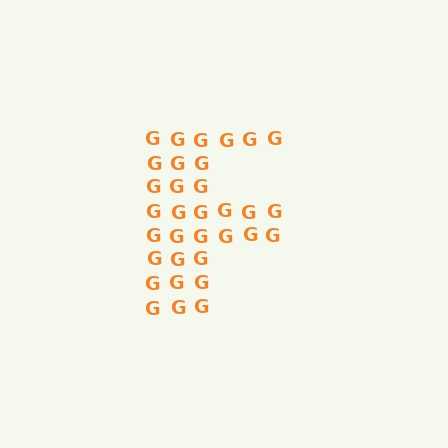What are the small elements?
The small elements are letter G's.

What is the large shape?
The large shape is the letter F.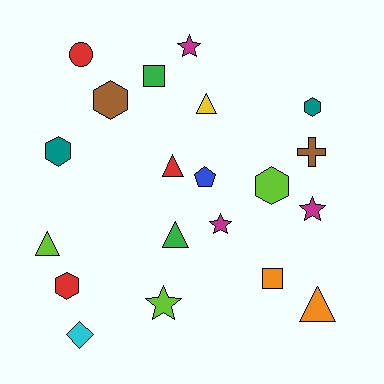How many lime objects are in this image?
There are 3 lime objects.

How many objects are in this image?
There are 20 objects.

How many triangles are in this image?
There are 5 triangles.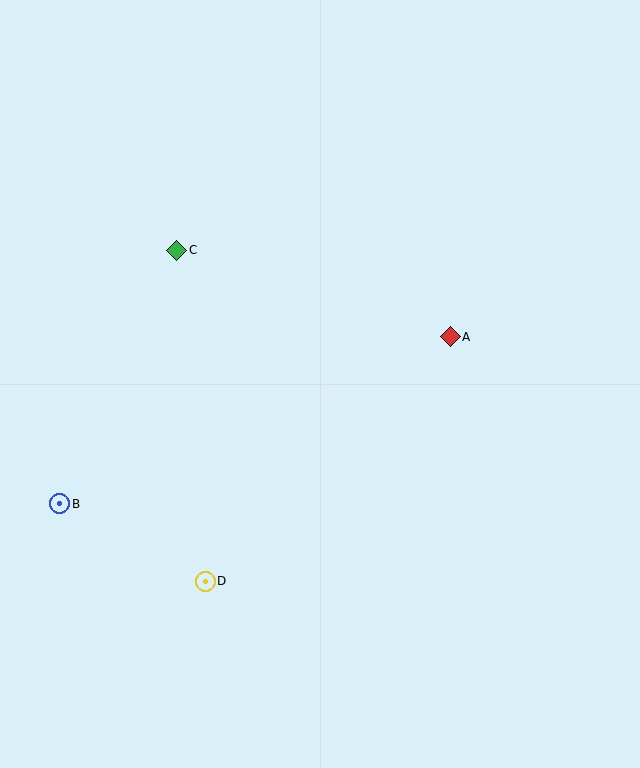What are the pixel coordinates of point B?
Point B is at (60, 504).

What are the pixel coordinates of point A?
Point A is at (450, 337).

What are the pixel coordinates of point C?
Point C is at (177, 250).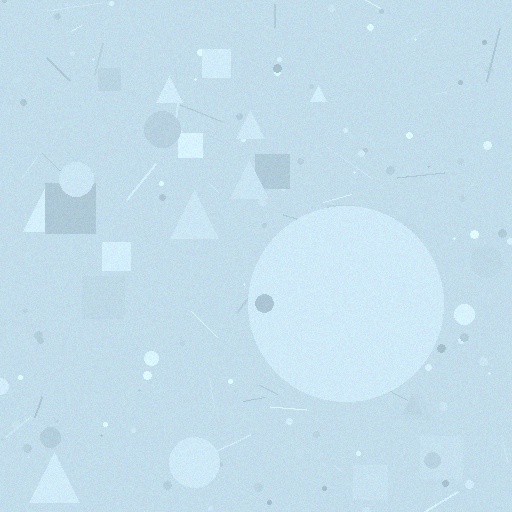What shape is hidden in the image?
A circle is hidden in the image.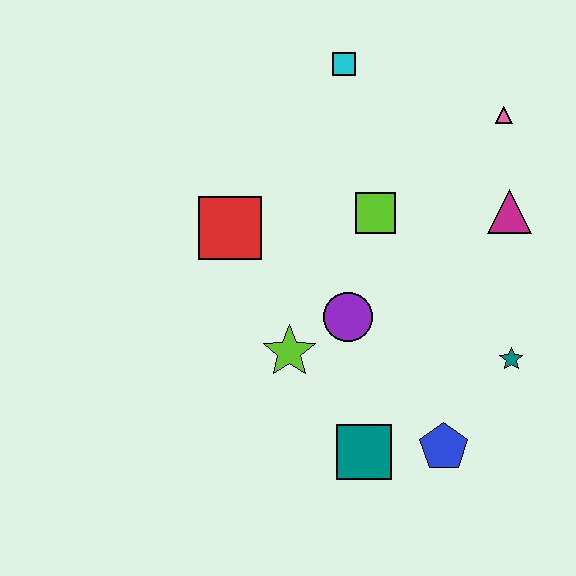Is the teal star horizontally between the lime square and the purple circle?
No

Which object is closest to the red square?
The lime star is closest to the red square.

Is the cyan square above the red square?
Yes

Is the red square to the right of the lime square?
No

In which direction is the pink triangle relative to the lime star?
The pink triangle is above the lime star.